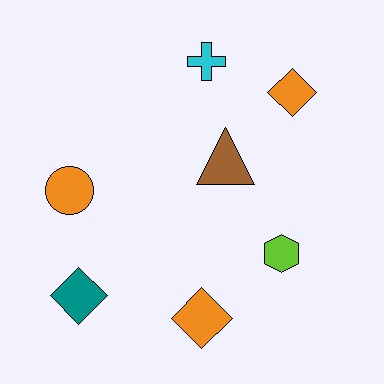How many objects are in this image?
There are 7 objects.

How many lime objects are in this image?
There is 1 lime object.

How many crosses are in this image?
There is 1 cross.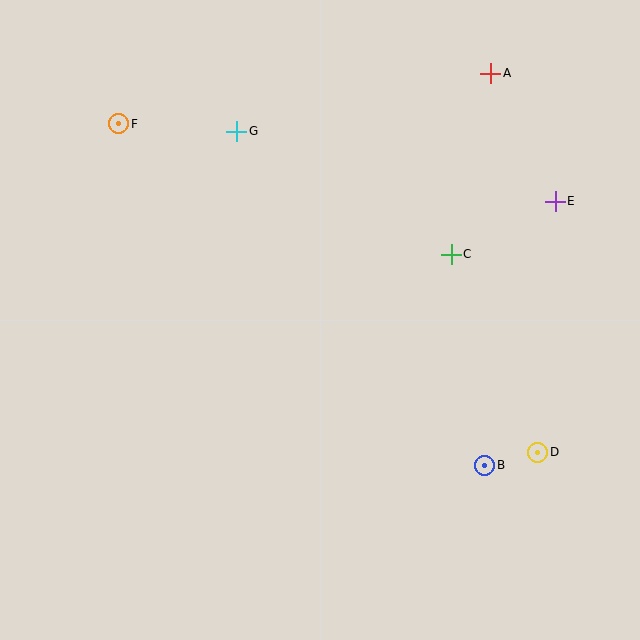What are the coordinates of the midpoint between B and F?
The midpoint between B and F is at (302, 294).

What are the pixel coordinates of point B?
Point B is at (485, 465).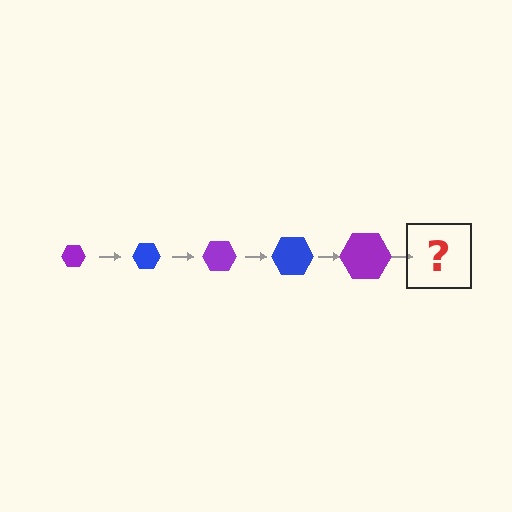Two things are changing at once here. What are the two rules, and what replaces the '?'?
The two rules are that the hexagon grows larger each step and the color cycles through purple and blue. The '?' should be a blue hexagon, larger than the previous one.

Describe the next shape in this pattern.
It should be a blue hexagon, larger than the previous one.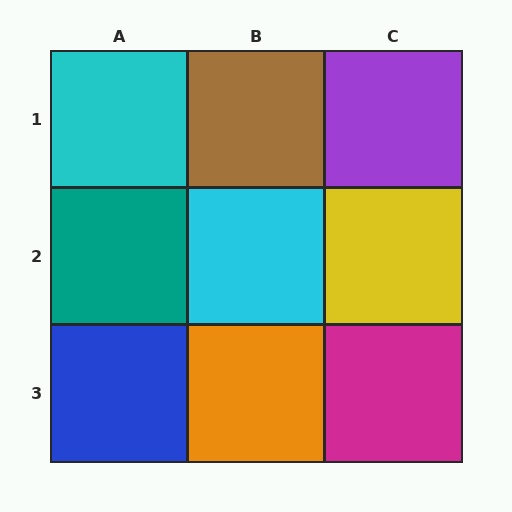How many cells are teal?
1 cell is teal.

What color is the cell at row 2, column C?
Yellow.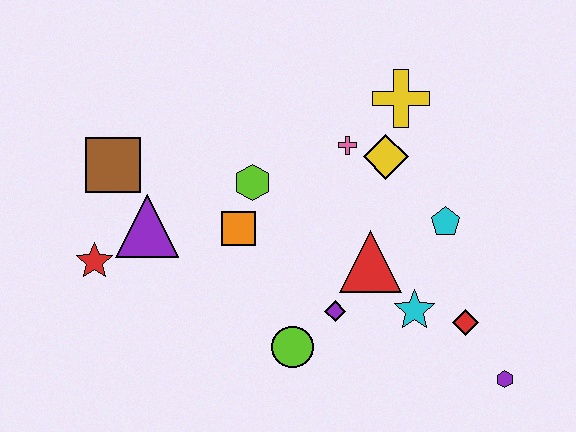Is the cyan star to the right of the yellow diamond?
Yes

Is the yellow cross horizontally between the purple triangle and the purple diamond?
No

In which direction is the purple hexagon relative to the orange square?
The purple hexagon is to the right of the orange square.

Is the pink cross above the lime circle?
Yes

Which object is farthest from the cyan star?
The brown square is farthest from the cyan star.